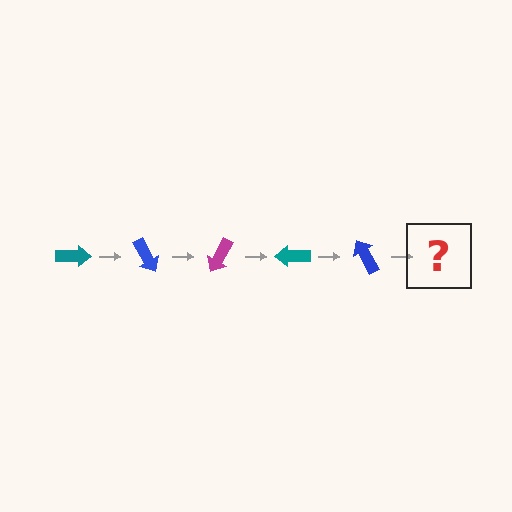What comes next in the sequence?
The next element should be a magenta arrow, rotated 300 degrees from the start.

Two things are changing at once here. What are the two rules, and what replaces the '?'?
The two rules are that it rotates 60 degrees each step and the color cycles through teal, blue, and magenta. The '?' should be a magenta arrow, rotated 300 degrees from the start.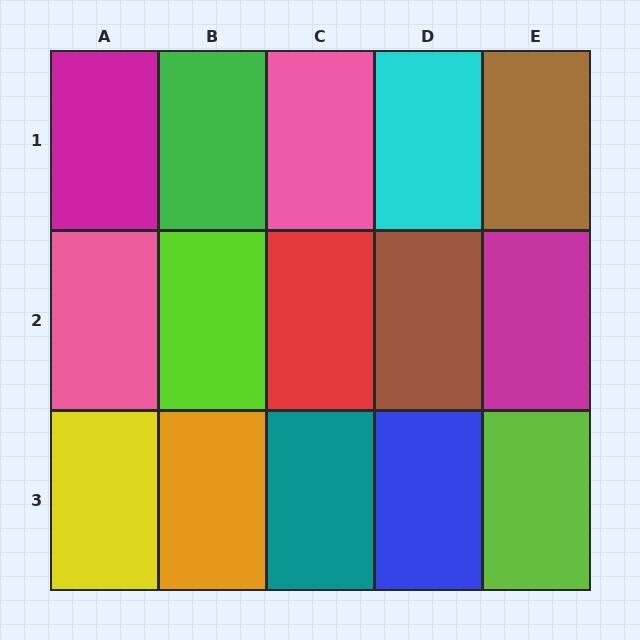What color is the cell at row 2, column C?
Red.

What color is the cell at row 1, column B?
Green.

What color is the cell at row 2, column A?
Pink.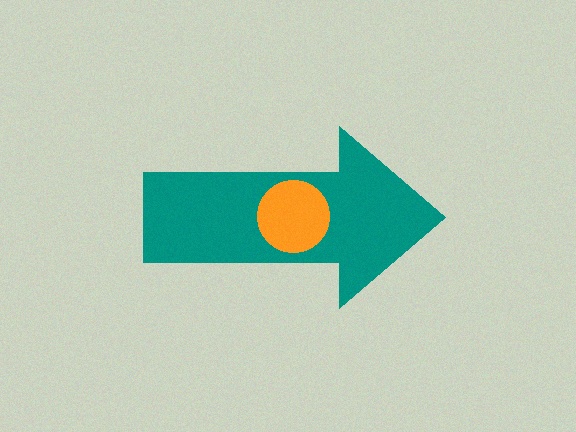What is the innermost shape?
The orange circle.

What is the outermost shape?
The teal arrow.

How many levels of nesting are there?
2.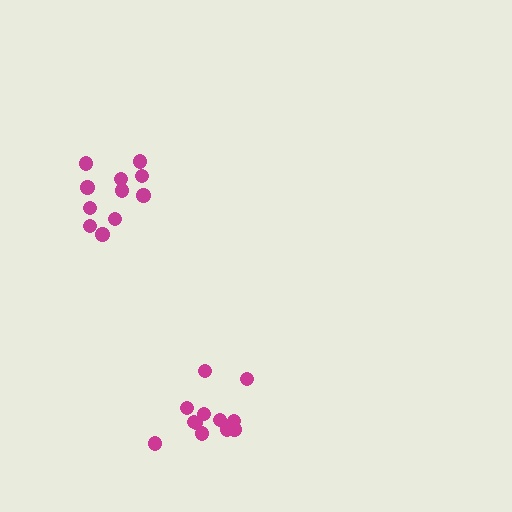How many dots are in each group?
Group 1: 12 dots, Group 2: 11 dots (23 total).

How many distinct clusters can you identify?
There are 2 distinct clusters.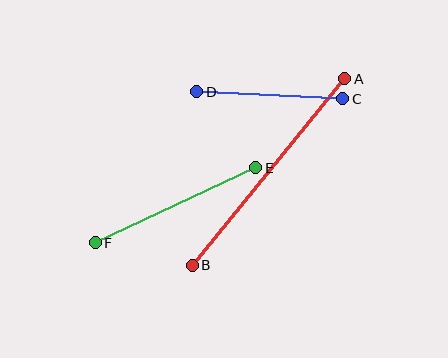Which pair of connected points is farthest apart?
Points A and B are farthest apart.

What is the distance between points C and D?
The distance is approximately 146 pixels.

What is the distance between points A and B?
The distance is approximately 241 pixels.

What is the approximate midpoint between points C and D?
The midpoint is at approximately (270, 95) pixels.